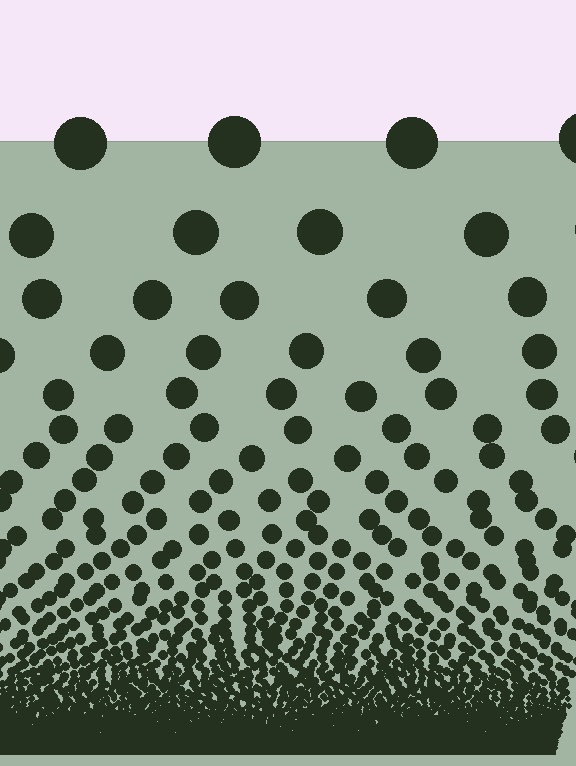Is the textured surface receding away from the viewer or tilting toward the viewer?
The surface appears to tilt toward the viewer. Texture elements get larger and sparser toward the top.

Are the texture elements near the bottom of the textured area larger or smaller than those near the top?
Smaller. The gradient is inverted — elements near the bottom are smaller and denser.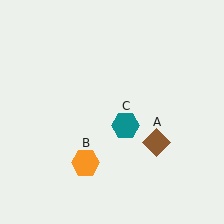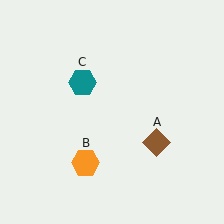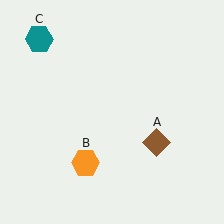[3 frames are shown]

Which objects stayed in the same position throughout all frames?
Brown diamond (object A) and orange hexagon (object B) remained stationary.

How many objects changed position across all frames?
1 object changed position: teal hexagon (object C).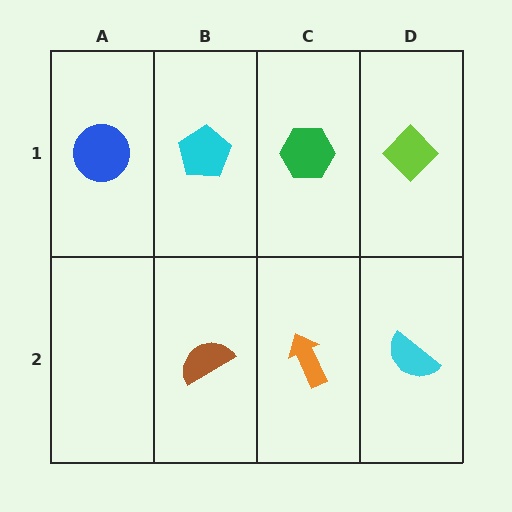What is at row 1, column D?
A lime diamond.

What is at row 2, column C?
An orange arrow.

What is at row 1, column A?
A blue circle.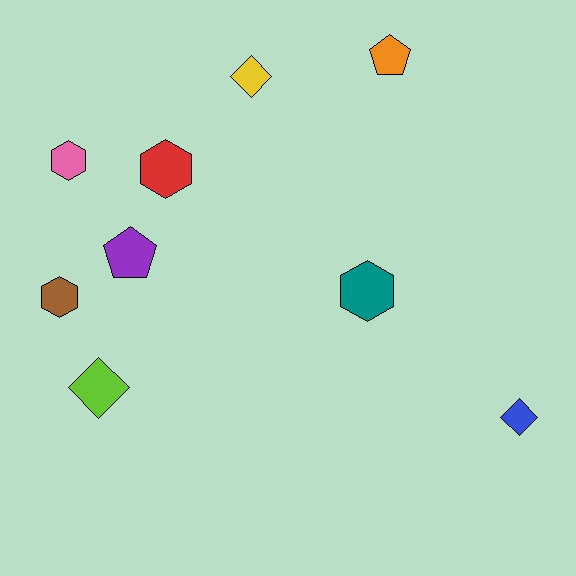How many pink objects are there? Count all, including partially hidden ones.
There is 1 pink object.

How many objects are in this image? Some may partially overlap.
There are 9 objects.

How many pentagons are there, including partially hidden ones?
There are 2 pentagons.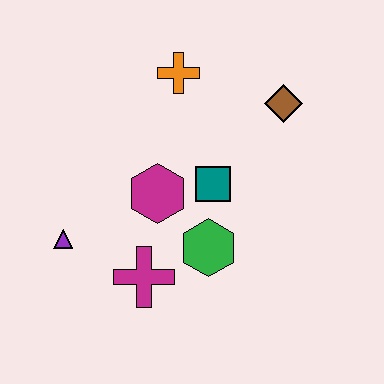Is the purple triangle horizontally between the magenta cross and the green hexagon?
No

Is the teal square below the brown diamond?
Yes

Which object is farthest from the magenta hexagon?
The brown diamond is farthest from the magenta hexagon.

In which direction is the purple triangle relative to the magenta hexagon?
The purple triangle is to the left of the magenta hexagon.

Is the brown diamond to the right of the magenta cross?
Yes